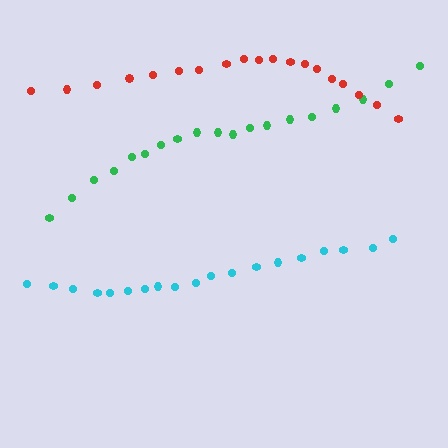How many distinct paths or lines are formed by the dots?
There are 3 distinct paths.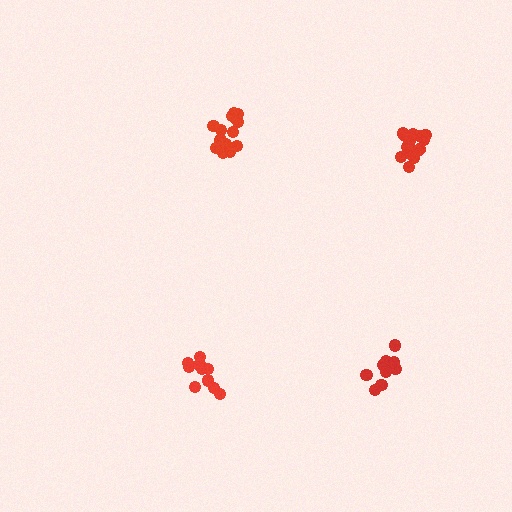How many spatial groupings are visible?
There are 4 spatial groupings.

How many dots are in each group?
Group 1: 12 dots, Group 2: 14 dots, Group 3: 11 dots, Group 4: 16 dots (53 total).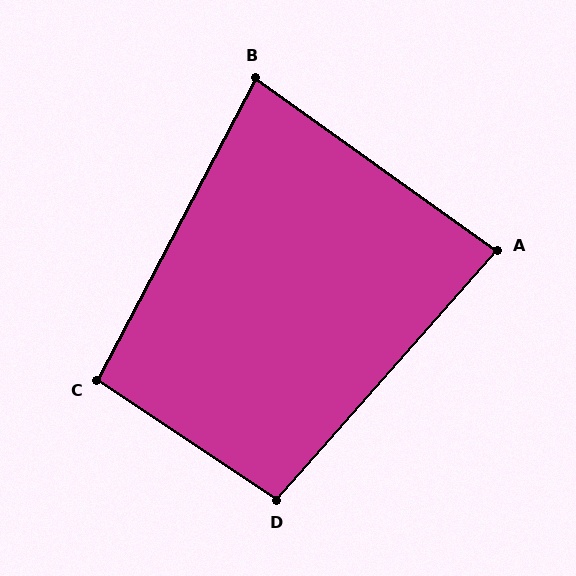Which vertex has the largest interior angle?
D, at approximately 98 degrees.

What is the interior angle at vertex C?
Approximately 96 degrees (obtuse).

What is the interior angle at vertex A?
Approximately 84 degrees (acute).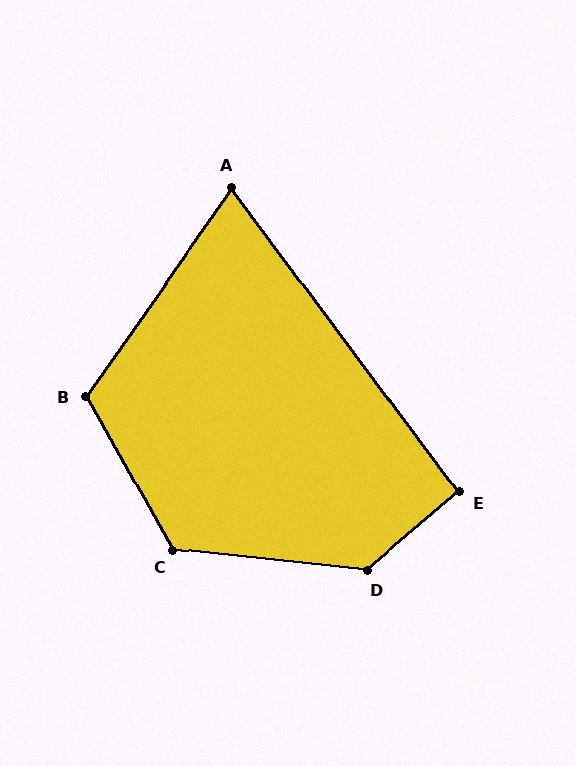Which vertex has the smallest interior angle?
A, at approximately 72 degrees.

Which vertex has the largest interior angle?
D, at approximately 134 degrees.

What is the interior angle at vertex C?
Approximately 125 degrees (obtuse).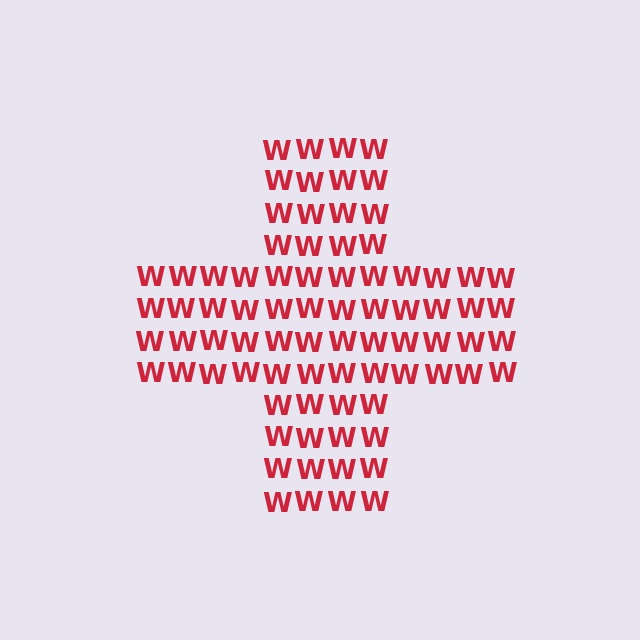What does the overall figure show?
The overall figure shows a cross.